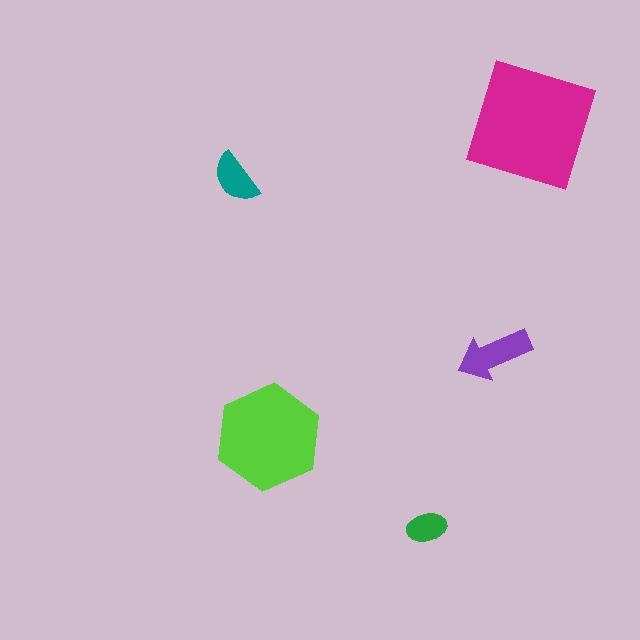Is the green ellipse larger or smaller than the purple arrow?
Smaller.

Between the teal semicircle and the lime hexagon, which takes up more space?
The lime hexagon.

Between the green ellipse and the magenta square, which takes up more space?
The magenta square.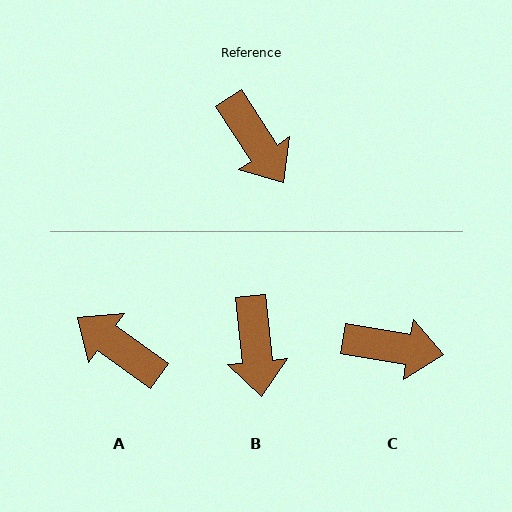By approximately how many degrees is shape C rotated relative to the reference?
Approximately 48 degrees counter-clockwise.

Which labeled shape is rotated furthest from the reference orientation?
A, about 159 degrees away.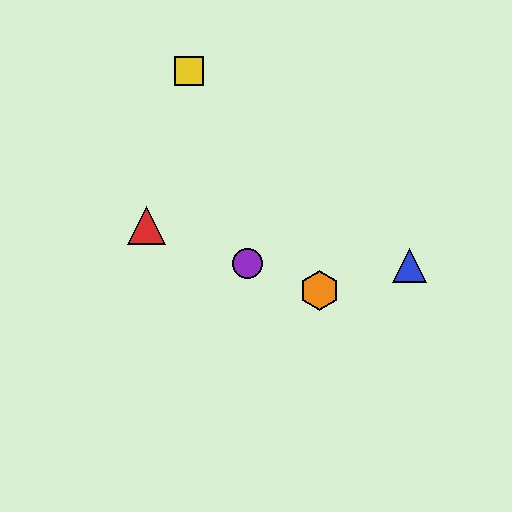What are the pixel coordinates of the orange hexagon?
The orange hexagon is at (319, 291).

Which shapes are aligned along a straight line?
The red triangle, the green circle, the purple circle, the orange hexagon are aligned along a straight line.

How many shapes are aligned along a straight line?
4 shapes (the red triangle, the green circle, the purple circle, the orange hexagon) are aligned along a straight line.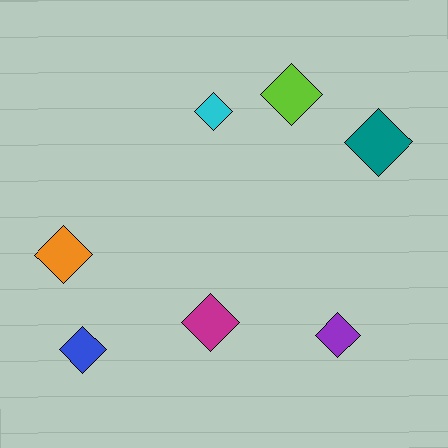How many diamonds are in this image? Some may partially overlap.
There are 7 diamonds.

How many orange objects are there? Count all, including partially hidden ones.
There is 1 orange object.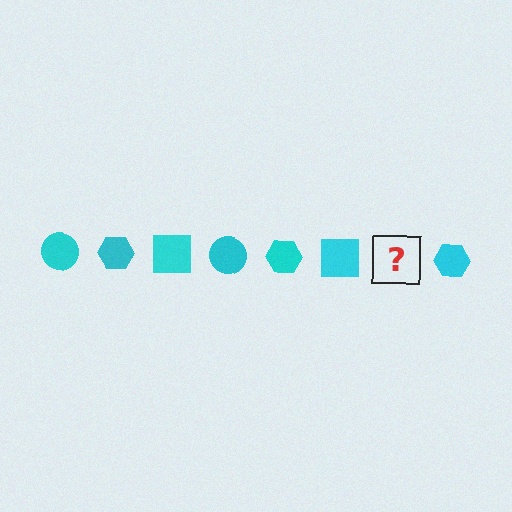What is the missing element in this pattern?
The missing element is a cyan circle.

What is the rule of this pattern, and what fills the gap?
The rule is that the pattern cycles through circle, hexagon, square shapes in cyan. The gap should be filled with a cyan circle.